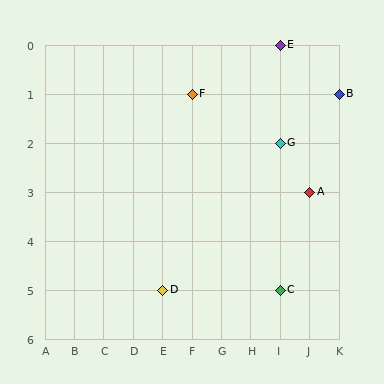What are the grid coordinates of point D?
Point D is at grid coordinates (E, 5).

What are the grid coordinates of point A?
Point A is at grid coordinates (J, 3).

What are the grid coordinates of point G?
Point G is at grid coordinates (I, 2).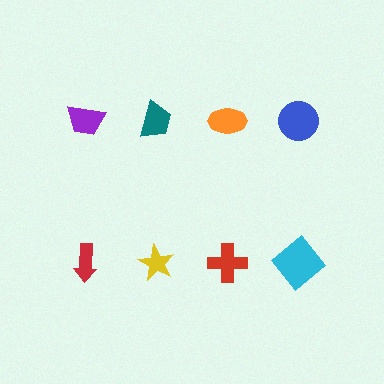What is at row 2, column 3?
A red cross.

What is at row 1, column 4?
A blue circle.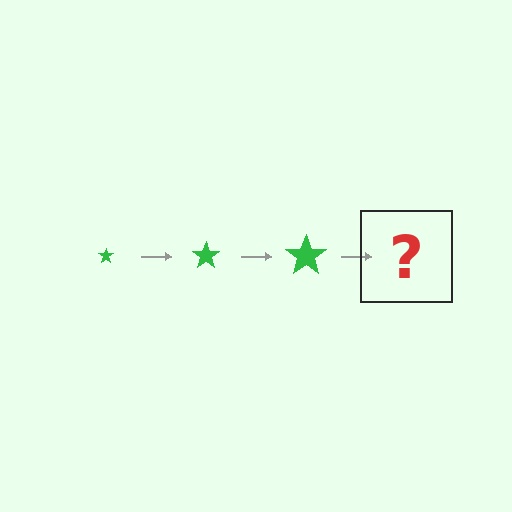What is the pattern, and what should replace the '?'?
The pattern is that the star gets progressively larger each step. The '?' should be a green star, larger than the previous one.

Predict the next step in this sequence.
The next step is a green star, larger than the previous one.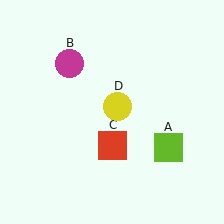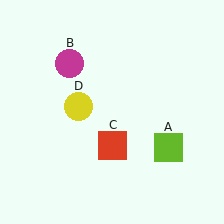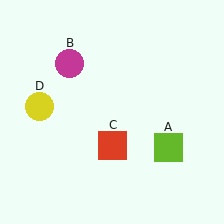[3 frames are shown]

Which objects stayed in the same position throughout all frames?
Lime square (object A) and magenta circle (object B) and red square (object C) remained stationary.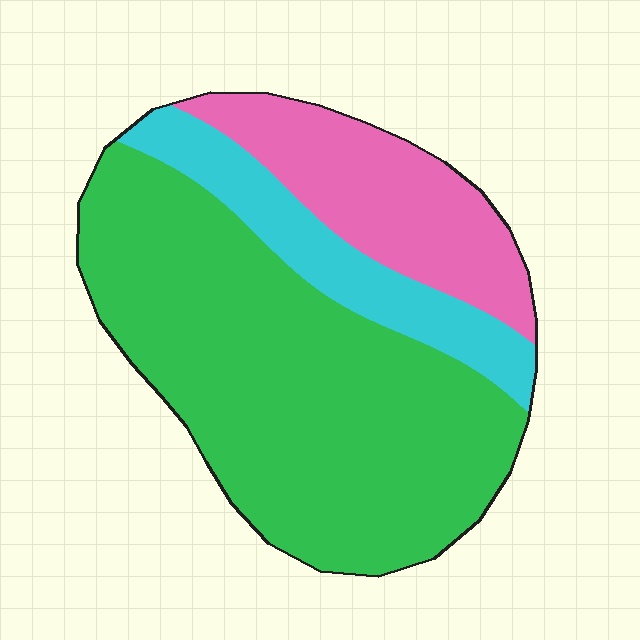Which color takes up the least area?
Cyan, at roughly 15%.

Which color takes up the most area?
Green, at roughly 60%.